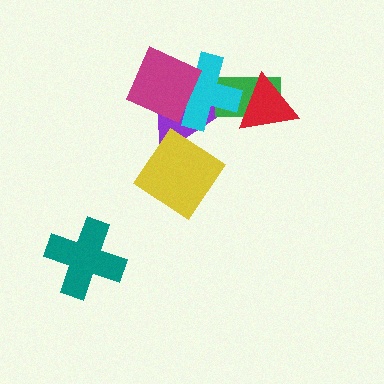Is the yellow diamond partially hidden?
No, no other shape covers it.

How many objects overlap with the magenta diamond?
2 objects overlap with the magenta diamond.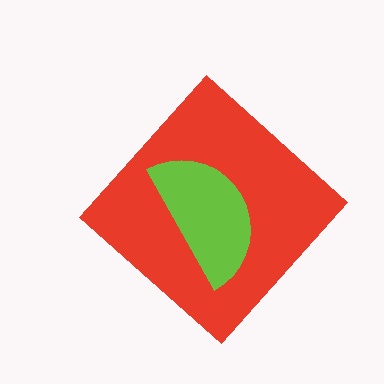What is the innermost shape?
The lime semicircle.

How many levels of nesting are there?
2.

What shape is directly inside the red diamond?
The lime semicircle.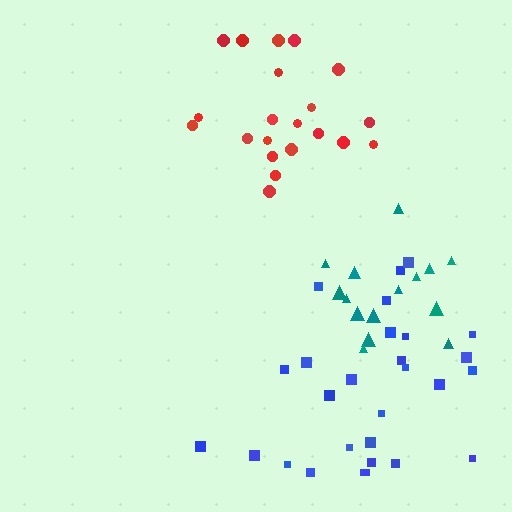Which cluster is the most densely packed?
Red.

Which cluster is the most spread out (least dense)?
Blue.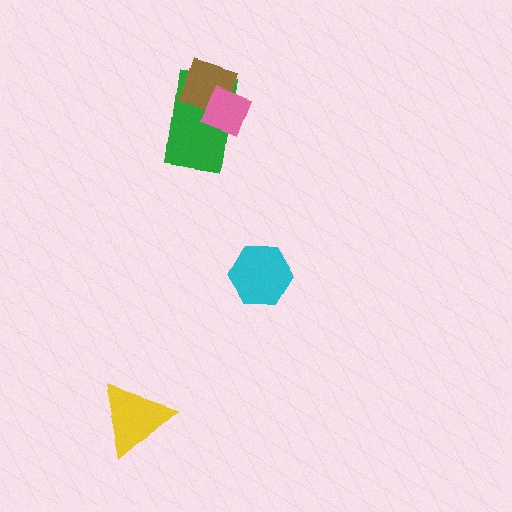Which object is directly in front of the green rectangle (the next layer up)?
The brown diamond is directly in front of the green rectangle.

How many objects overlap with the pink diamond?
2 objects overlap with the pink diamond.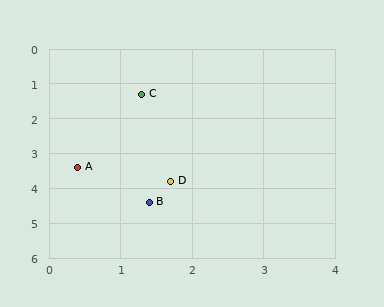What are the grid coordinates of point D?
Point D is at approximately (1.7, 3.8).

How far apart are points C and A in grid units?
Points C and A are about 2.3 grid units apart.